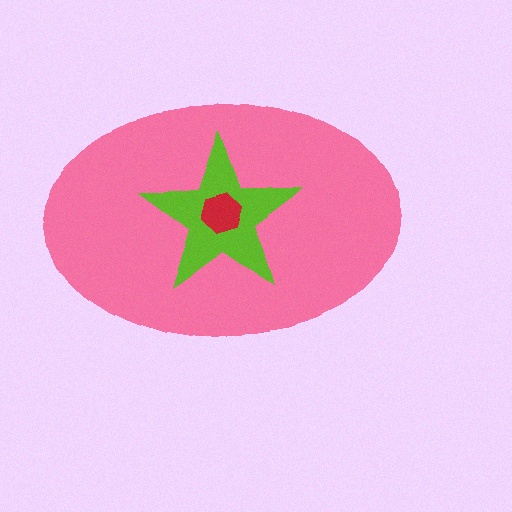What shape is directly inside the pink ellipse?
The lime star.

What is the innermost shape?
The red hexagon.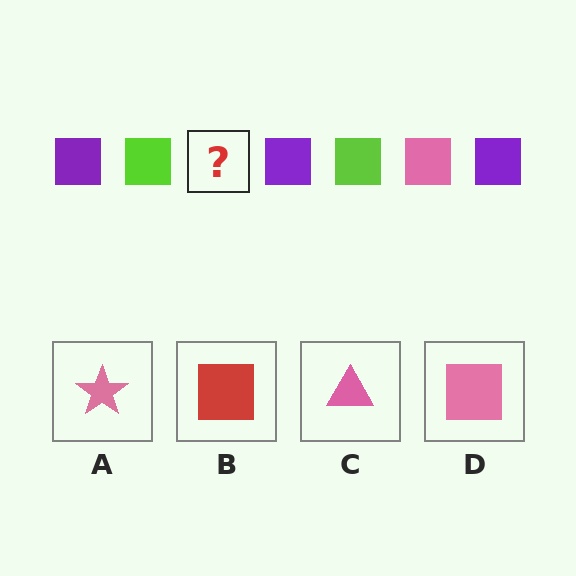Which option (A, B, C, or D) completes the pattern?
D.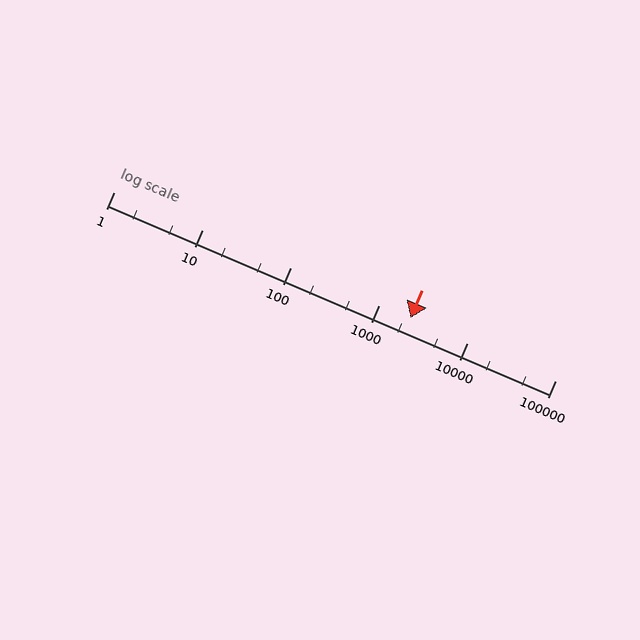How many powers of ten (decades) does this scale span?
The scale spans 5 decades, from 1 to 100000.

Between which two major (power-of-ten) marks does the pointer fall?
The pointer is between 1000 and 10000.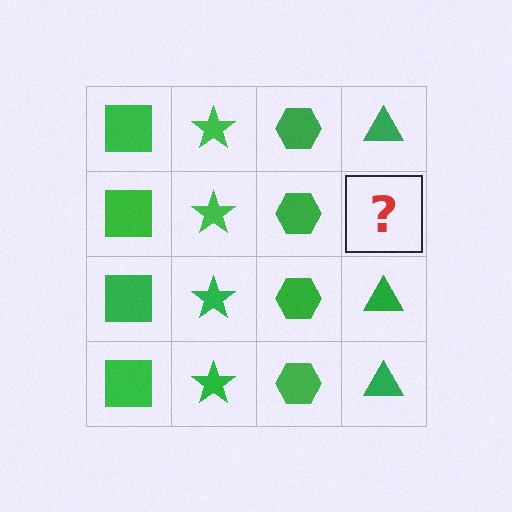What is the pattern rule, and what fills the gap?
The rule is that each column has a consistent shape. The gap should be filled with a green triangle.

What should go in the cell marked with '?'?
The missing cell should contain a green triangle.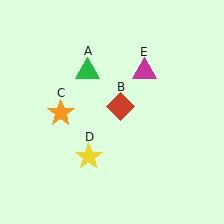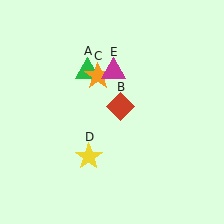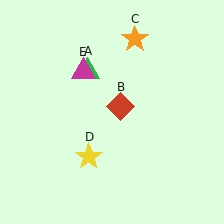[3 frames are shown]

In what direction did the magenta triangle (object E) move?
The magenta triangle (object E) moved left.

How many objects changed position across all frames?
2 objects changed position: orange star (object C), magenta triangle (object E).